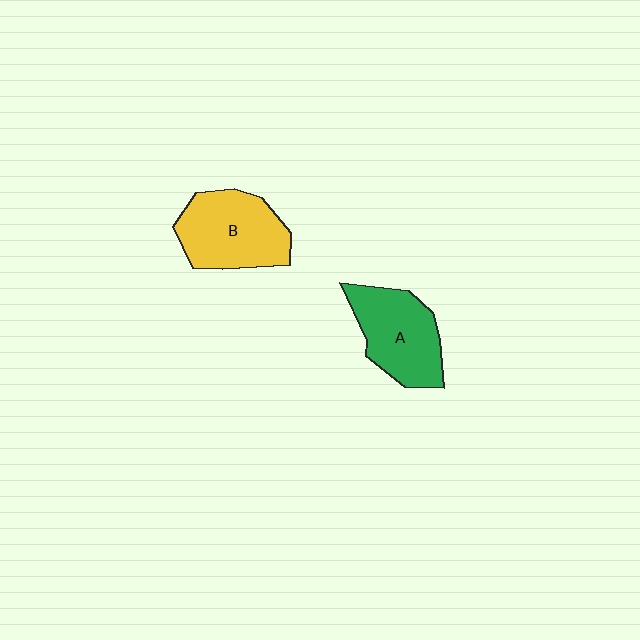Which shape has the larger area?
Shape B (yellow).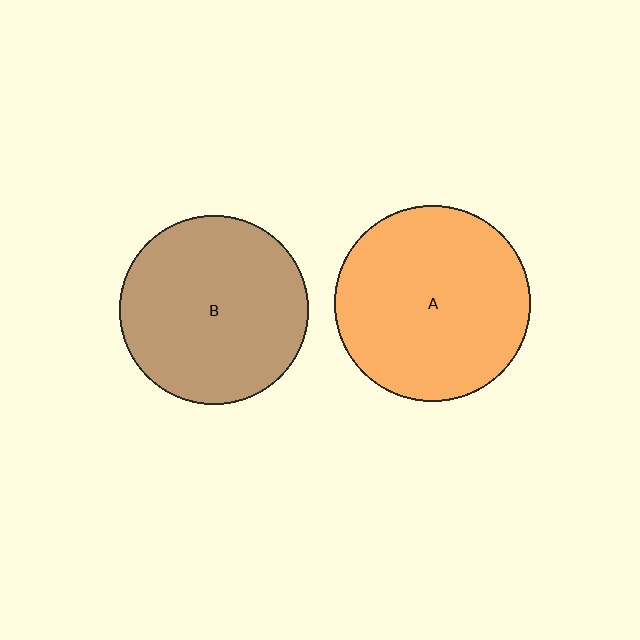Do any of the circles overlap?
No, none of the circles overlap.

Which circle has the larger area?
Circle A (orange).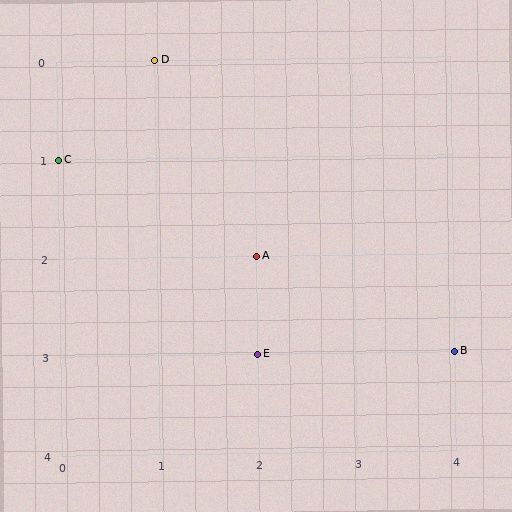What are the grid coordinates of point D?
Point D is at grid coordinates (1, 0).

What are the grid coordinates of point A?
Point A is at grid coordinates (2, 2).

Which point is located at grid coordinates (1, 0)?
Point D is at (1, 0).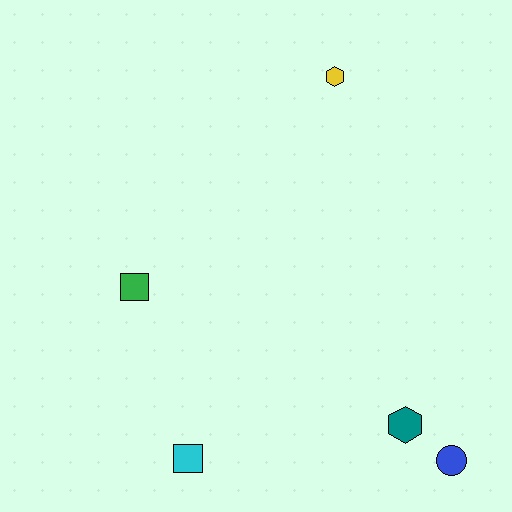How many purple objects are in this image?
There are no purple objects.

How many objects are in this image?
There are 5 objects.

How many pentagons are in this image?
There are no pentagons.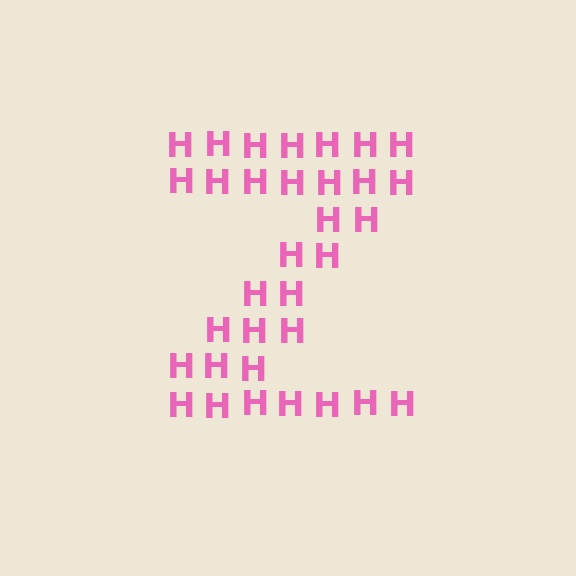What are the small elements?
The small elements are letter H's.